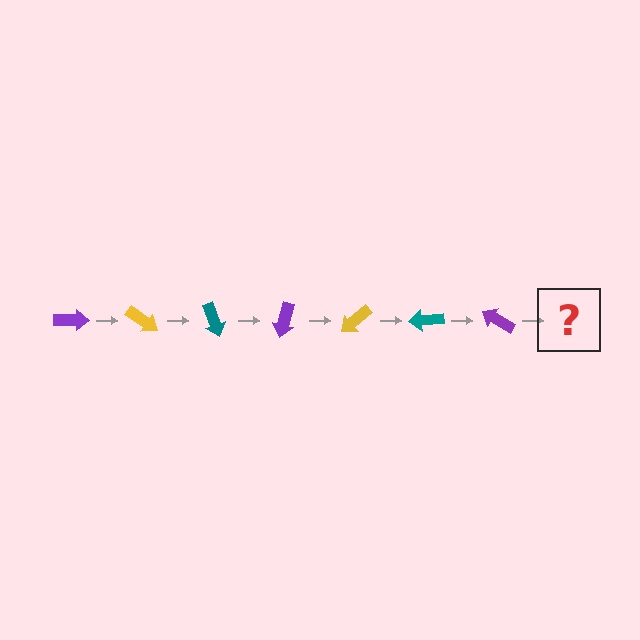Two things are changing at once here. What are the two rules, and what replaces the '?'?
The two rules are that it rotates 35 degrees each step and the color cycles through purple, yellow, and teal. The '?' should be a yellow arrow, rotated 245 degrees from the start.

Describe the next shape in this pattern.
It should be a yellow arrow, rotated 245 degrees from the start.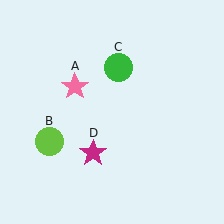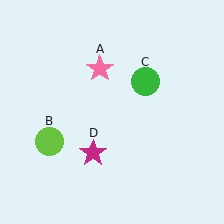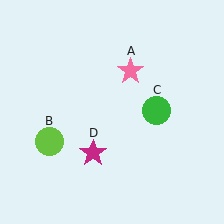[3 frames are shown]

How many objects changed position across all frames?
2 objects changed position: pink star (object A), green circle (object C).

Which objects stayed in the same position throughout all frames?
Lime circle (object B) and magenta star (object D) remained stationary.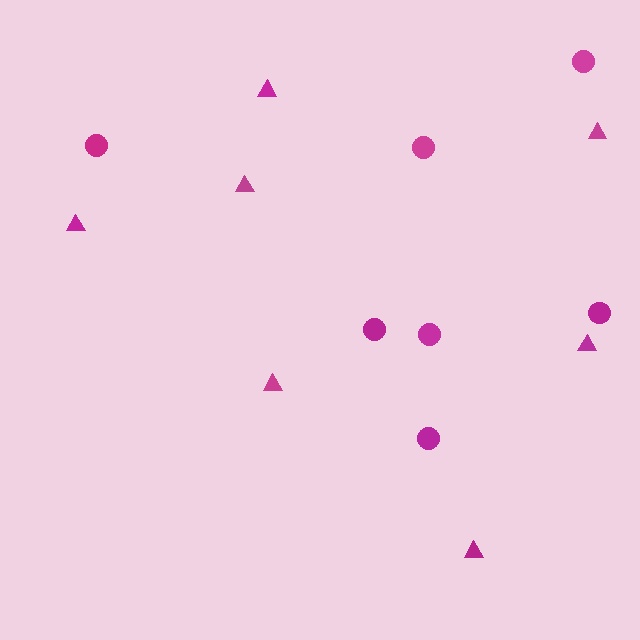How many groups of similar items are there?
There are 2 groups: one group of circles (7) and one group of triangles (7).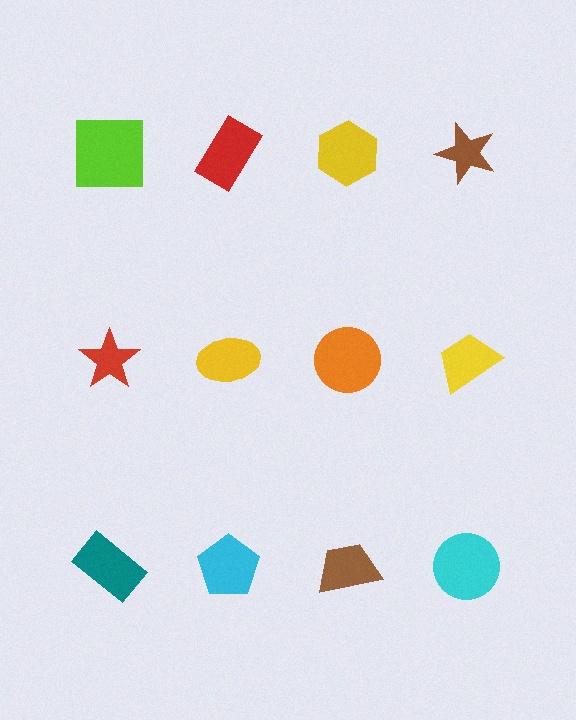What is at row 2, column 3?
An orange circle.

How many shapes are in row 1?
4 shapes.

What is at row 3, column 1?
A teal rectangle.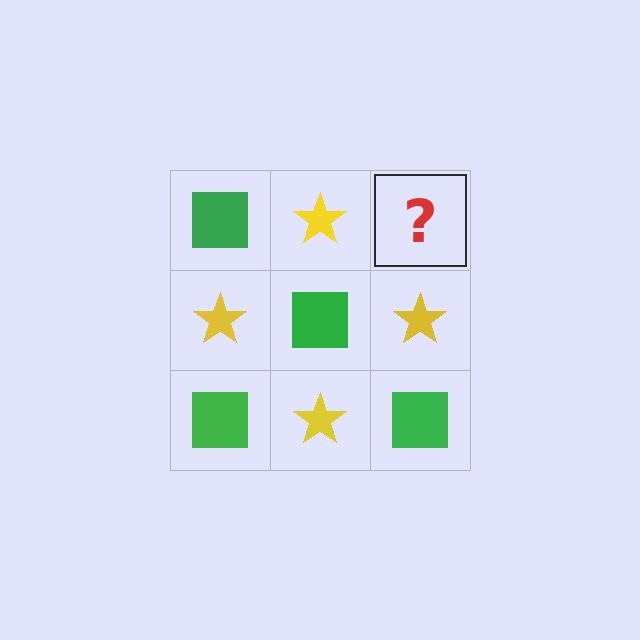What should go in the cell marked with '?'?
The missing cell should contain a green square.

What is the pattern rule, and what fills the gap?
The rule is that it alternates green square and yellow star in a checkerboard pattern. The gap should be filled with a green square.